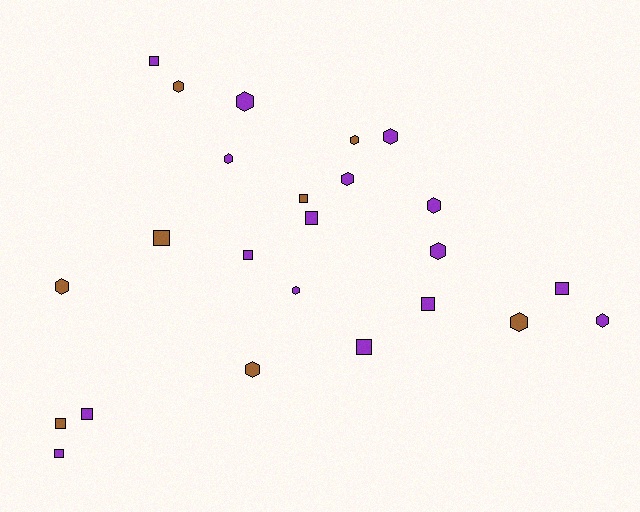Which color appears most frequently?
Purple, with 16 objects.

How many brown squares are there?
There are 3 brown squares.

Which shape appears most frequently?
Hexagon, with 13 objects.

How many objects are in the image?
There are 24 objects.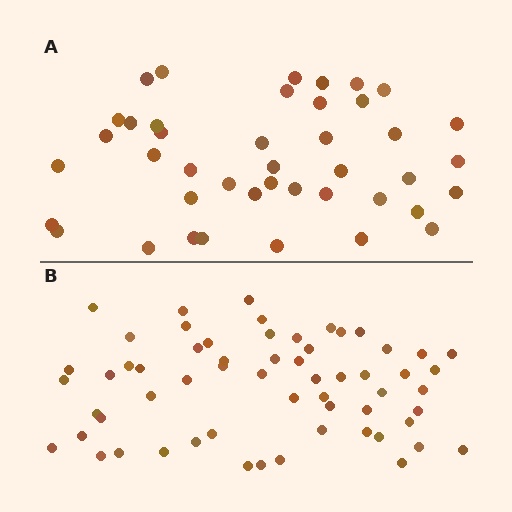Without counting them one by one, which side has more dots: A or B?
Region B (the bottom region) has more dots.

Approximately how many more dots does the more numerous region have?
Region B has approximately 20 more dots than region A.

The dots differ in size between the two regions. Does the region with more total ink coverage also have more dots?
No. Region A has more total ink coverage because its dots are larger, but region B actually contains more individual dots. Total area can be misleading — the number of items is what matters here.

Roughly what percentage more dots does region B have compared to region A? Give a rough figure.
About 45% more.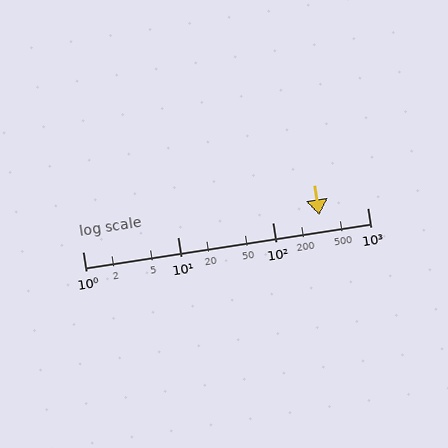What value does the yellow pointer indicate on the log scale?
The pointer indicates approximately 310.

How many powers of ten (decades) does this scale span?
The scale spans 3 decades, from 1 to 1000.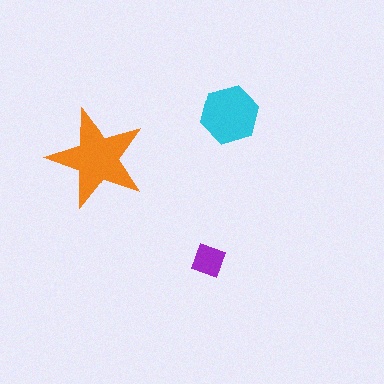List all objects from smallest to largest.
The purple square, the cyan hexagon, the orange star.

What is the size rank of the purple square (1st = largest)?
3rd.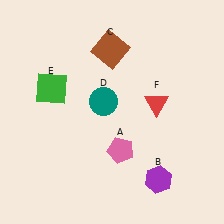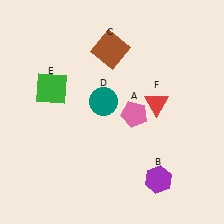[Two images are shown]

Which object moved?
The pink pentagon (A) moved up.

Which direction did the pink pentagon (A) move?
The pink pentagon (A) moved up.